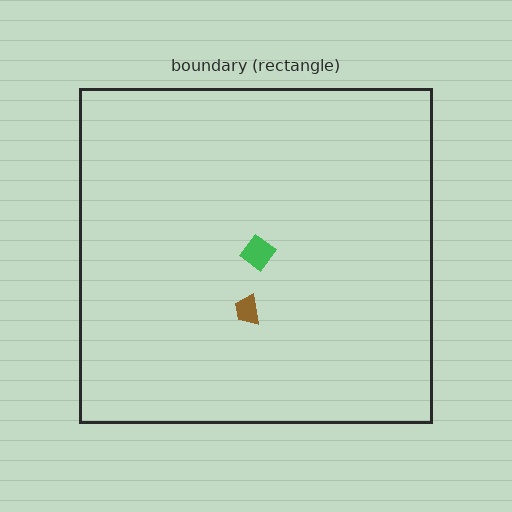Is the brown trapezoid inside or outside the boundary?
Inside.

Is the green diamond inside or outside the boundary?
Inside.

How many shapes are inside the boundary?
2 inside, 0 outside.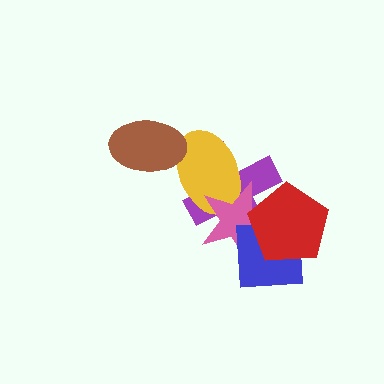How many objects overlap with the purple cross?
4 objects overlap with the purple cross.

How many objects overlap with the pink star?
4 objects overlap with the pink star.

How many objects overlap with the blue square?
3 objects overlap with the blue square.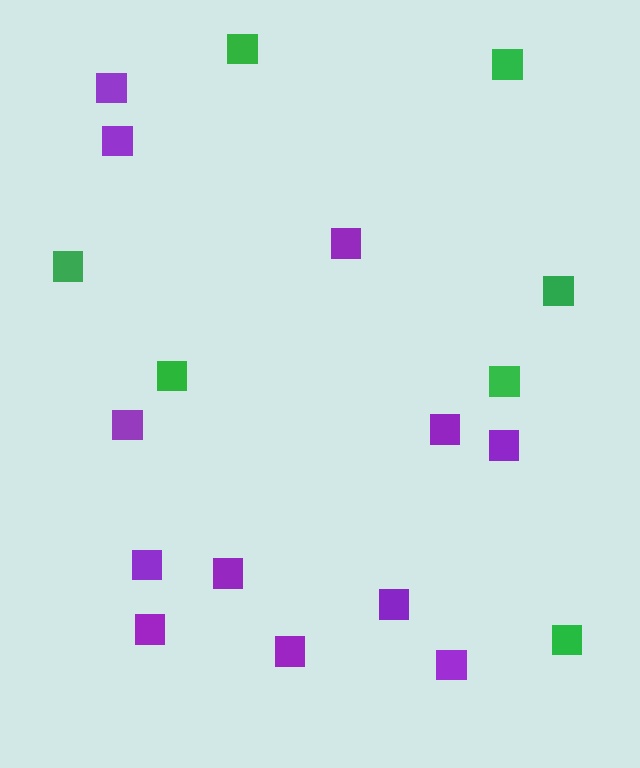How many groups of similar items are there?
There are 2 groups: one group of green squares (7) and one group of purple squares (12).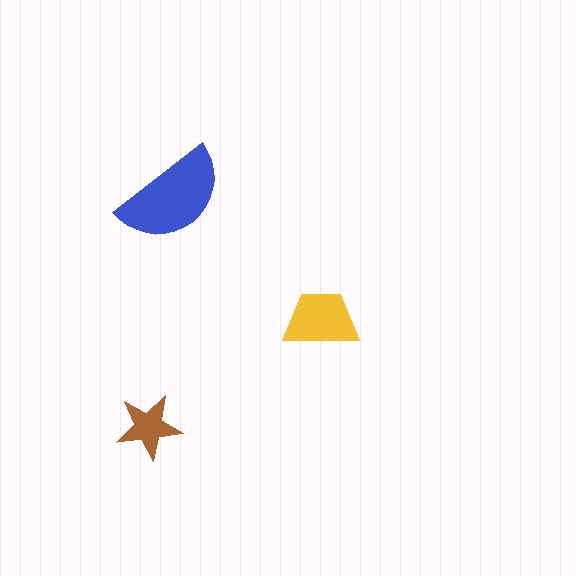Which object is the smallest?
The brown star.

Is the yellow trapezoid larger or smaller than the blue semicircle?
Smaller.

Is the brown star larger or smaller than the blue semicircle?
Smaller.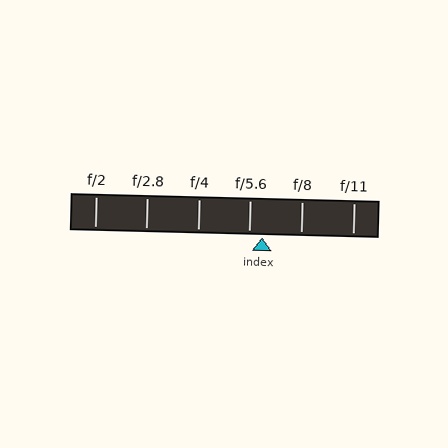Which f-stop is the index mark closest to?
The index mark is closest to f/5.6.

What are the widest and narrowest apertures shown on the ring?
The widest aperture shown is f/2 and the narrowest is f/11.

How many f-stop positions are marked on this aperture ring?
There are 6 f-stop positions marked.